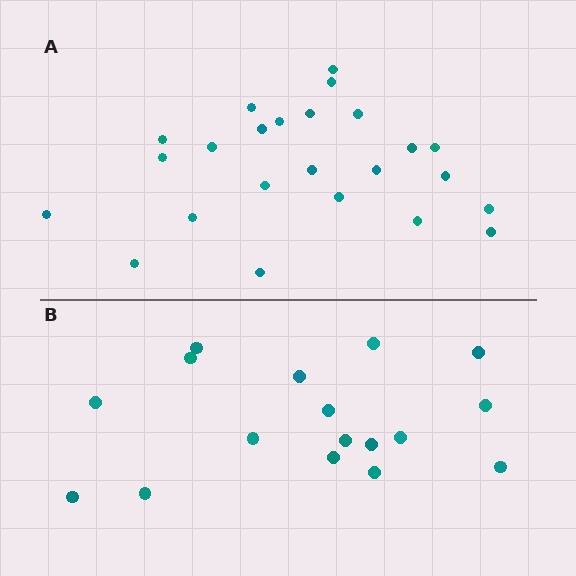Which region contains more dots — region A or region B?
Region A (the top region) has more dots.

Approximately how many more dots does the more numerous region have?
Region A has roughly 8 or so more dots than region B.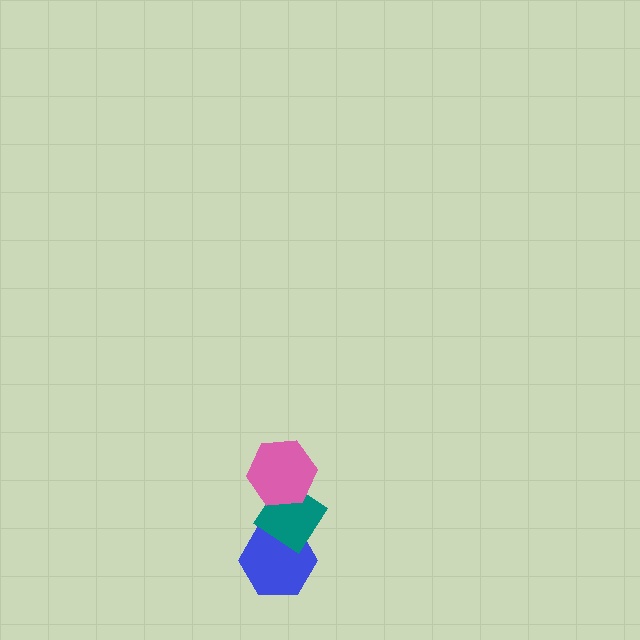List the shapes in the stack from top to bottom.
From top to bottom: the pink hexagon, the teal diamond, the blue hexagon.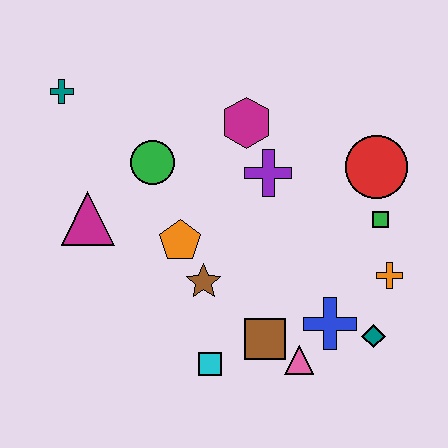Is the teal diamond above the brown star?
No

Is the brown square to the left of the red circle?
Yes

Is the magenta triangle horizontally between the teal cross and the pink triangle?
Yes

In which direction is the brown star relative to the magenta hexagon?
The brown star is below the magenta hexagon.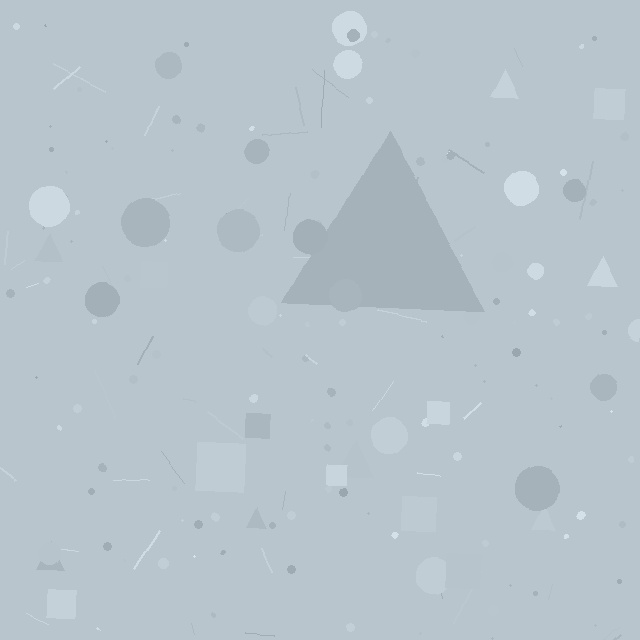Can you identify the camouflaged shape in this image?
The camouflaged shape is a triangle.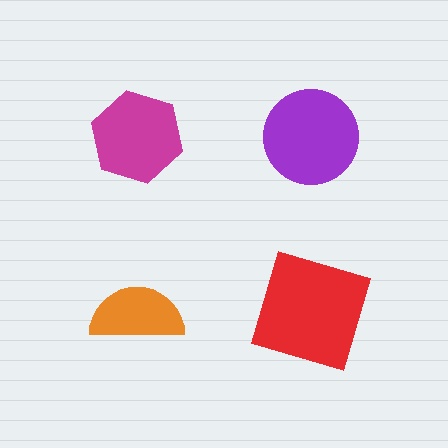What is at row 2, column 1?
An orange semicircle.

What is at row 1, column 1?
A magenta hexagon.